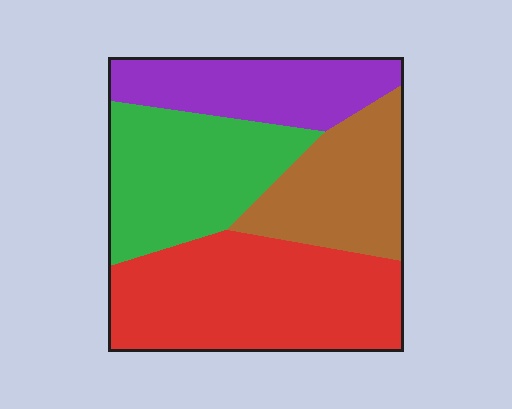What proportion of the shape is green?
Green covers 25% of the shape.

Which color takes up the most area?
Red, at roughly 35%.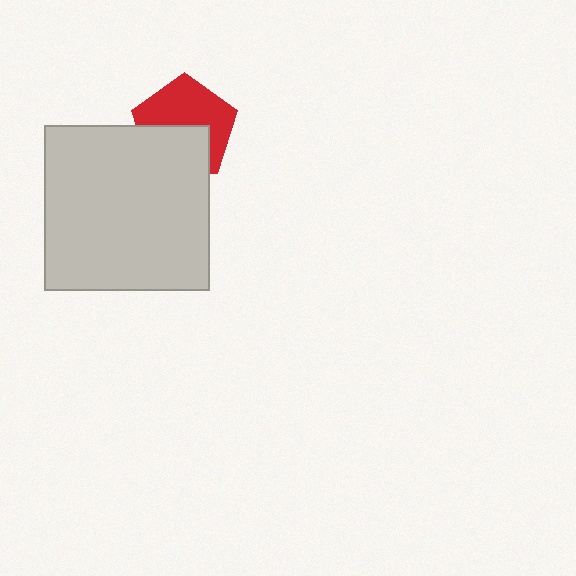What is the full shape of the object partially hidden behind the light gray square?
The partially hidden object is a red pentagon.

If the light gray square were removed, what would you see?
You would see the complete red pentagon.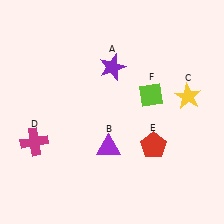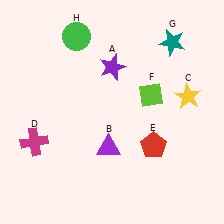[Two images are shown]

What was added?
A teal star (G), a green circle (H) were added in Image 2.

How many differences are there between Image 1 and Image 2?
There are 2 differences between the two images.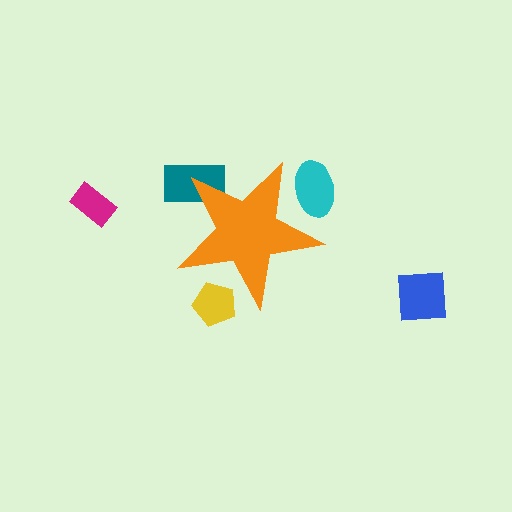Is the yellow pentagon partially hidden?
Yes, the yellow pentagon is partially hidden behind the orange star.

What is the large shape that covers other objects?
An orange star.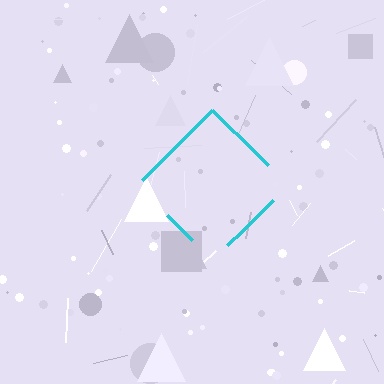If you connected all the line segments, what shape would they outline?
They would outline a diamond.